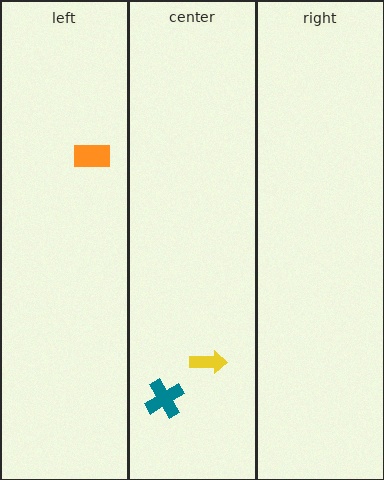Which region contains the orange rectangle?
The left region.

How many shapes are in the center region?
2.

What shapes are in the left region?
The orange rectangle.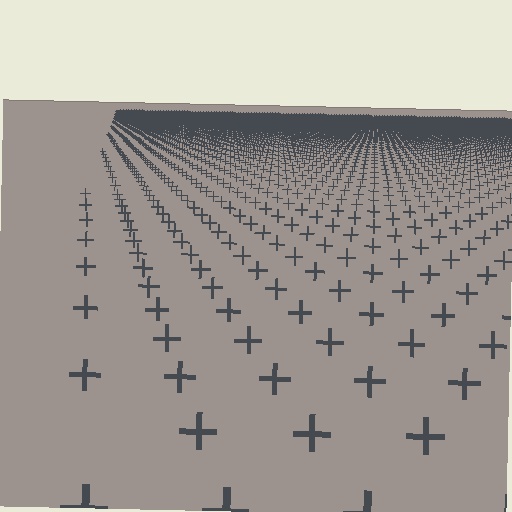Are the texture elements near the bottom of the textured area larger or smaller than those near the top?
Larger. Near the bottom, elements are closer to the viewer and appear at a bigger on-screen size.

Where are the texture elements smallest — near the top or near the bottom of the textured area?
Near the top.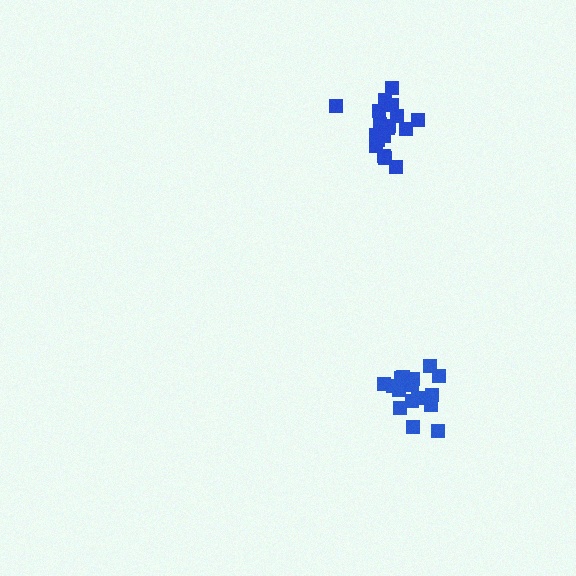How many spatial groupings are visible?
There are 2 spatial groupings.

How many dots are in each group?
Group 1: 16 dots, Group 2: 19 dots (35 total).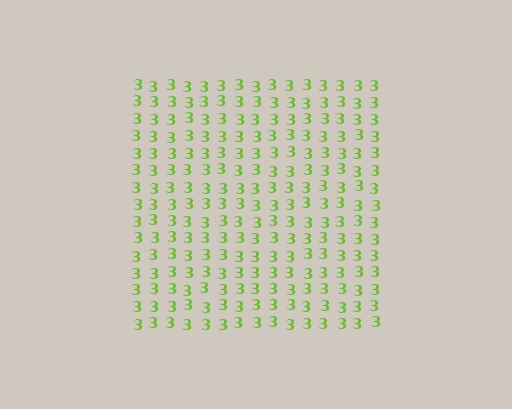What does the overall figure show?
The overall figure shows a square.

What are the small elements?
The small elements are digit 3's.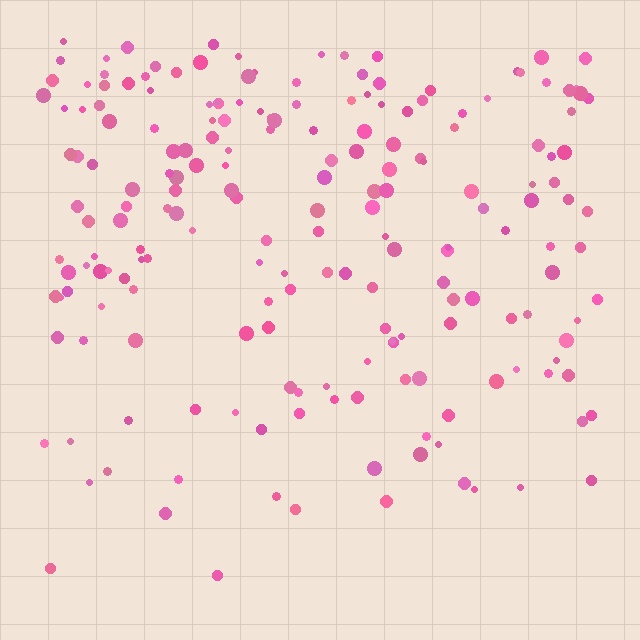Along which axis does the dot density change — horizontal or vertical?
Vertical.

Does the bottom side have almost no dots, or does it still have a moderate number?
Still a moderate number, just noticeably fewer than the top.